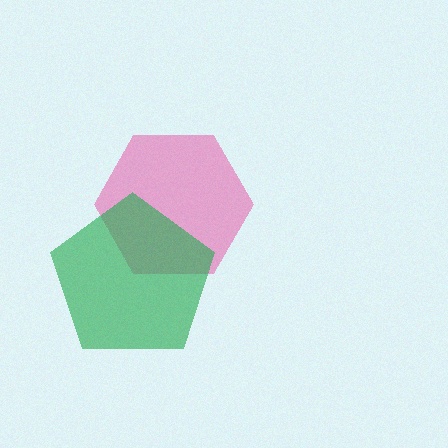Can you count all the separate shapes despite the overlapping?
Yes, there are 2 separate shapes.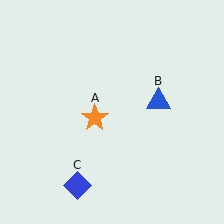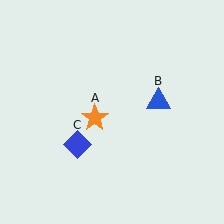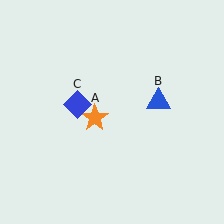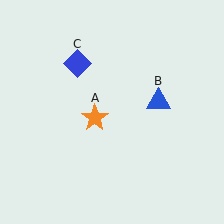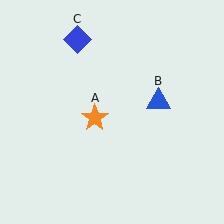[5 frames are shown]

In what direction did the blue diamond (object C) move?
The blue diamond (object C) moved up.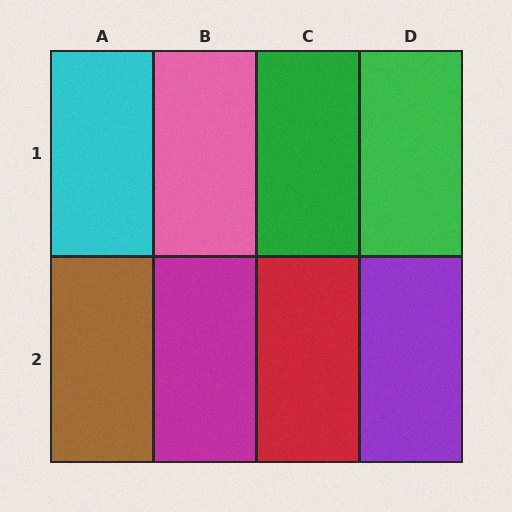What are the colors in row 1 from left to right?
Cyan, pink, green, green.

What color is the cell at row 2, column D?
Purple.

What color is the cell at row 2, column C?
Red.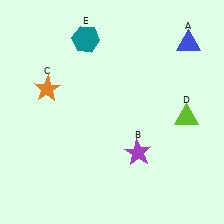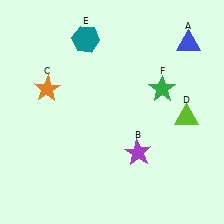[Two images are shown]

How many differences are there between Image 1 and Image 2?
There is 1 difference between the two images.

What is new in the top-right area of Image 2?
A green star (F) was added in the top-right area of Image 2.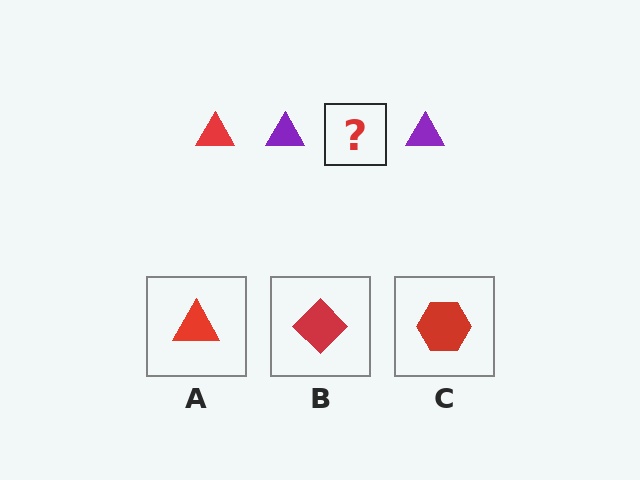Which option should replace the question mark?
Option A.